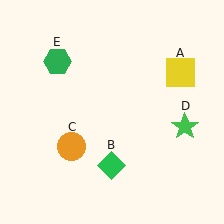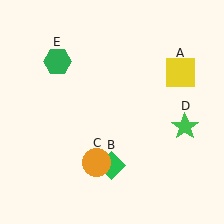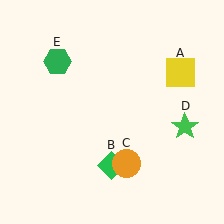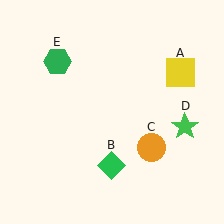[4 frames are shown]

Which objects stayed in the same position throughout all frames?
Yellow square (object A) and green diamond (object B) and green star (object D) and green hexagon (object E) remained stationary.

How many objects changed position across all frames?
1 object changed position: orange circle (object C).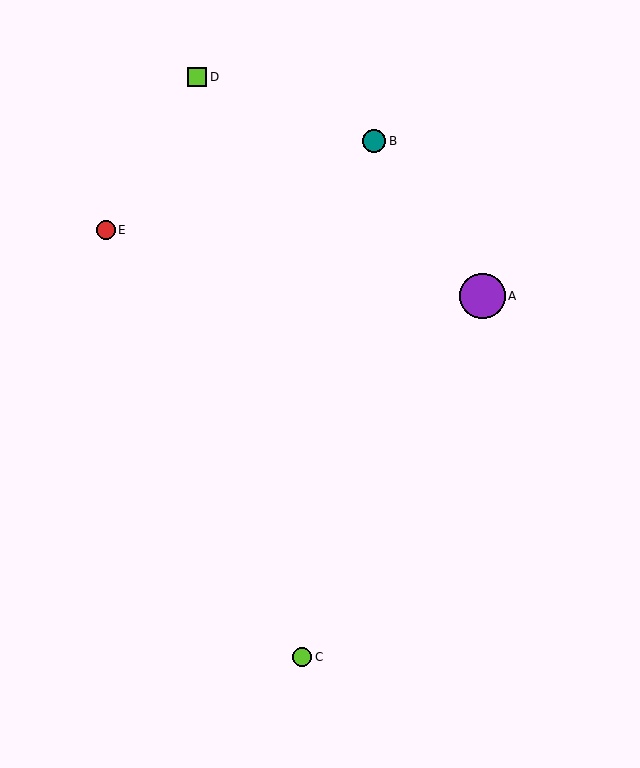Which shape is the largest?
The purple circle (labeled A) is the largest.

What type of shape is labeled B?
Shape B is a teal circle.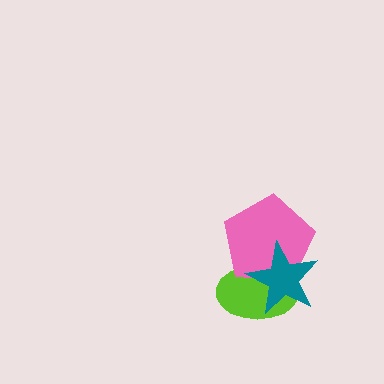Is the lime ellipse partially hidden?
Yes, it is partially covered by another shape.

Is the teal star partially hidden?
No, no other shape covers it.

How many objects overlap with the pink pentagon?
2 objects overlap with the pink pentagon.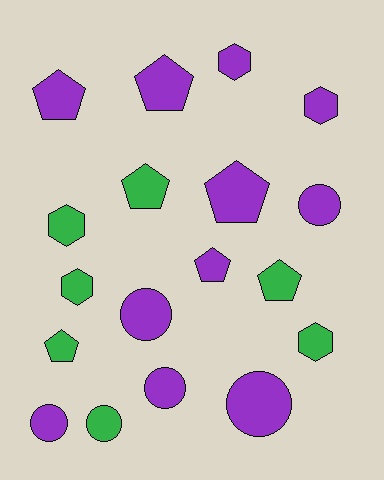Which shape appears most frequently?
Pentagon, with 7 objects.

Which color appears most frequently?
Purple, with 11 objects.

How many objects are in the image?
There are 18 objects.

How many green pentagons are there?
There are 3 green pentagons.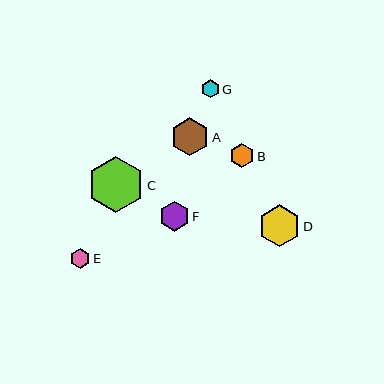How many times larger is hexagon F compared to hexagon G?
Hexagon F is approximately 1.7 times the size of hexagon G.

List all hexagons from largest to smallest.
From largest to smallest: C, D, A, F, B, E, G.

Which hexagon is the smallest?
Hexagon G is the smallest with a size of approximately 18 pixels.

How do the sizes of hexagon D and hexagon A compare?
Hexagon D and hexagon A are approximately the same size.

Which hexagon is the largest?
Hexagon C is the largest with a size of approximately 56 pixels.